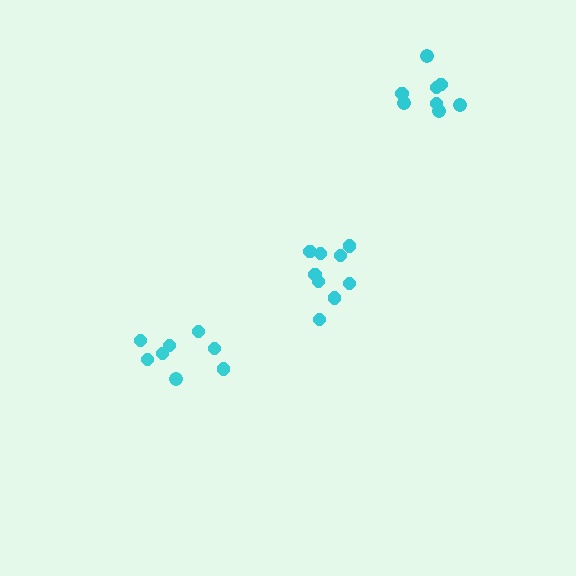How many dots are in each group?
Group 1: 8 dots, Group 2: 8 dots, Group 3: 9 dots (25 total).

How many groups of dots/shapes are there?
There are 3 groups.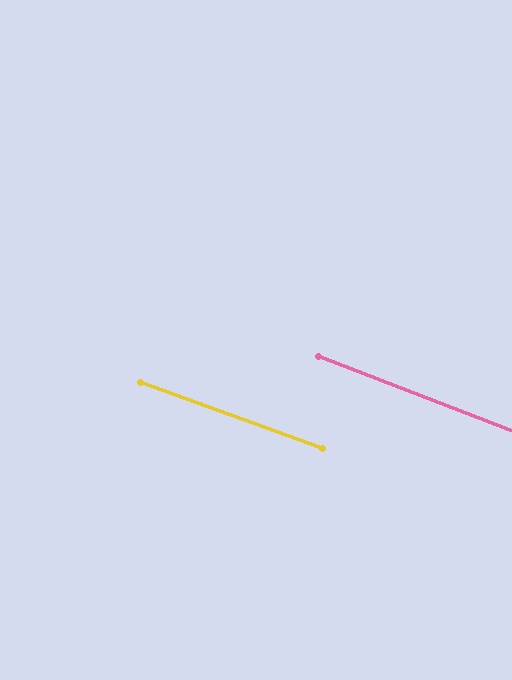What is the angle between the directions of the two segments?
Approximately 1 degree.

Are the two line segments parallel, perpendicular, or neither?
Parallel — their directions differ by only 1.2°.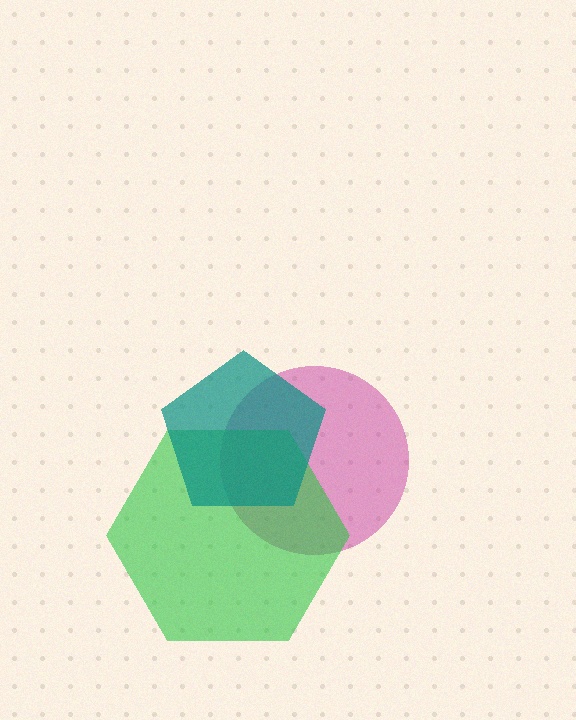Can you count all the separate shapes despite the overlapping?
Yes, there are 3 separate shapes.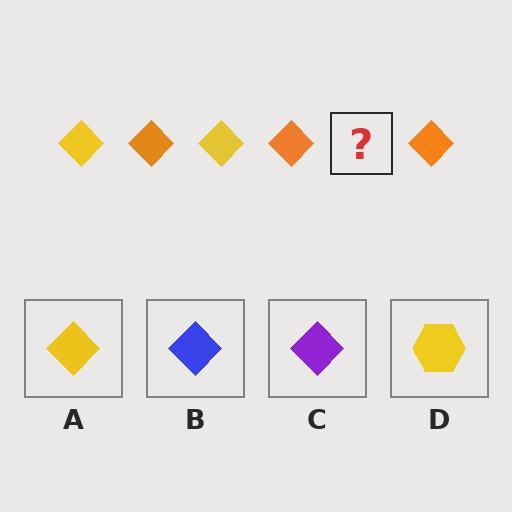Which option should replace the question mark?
Option A.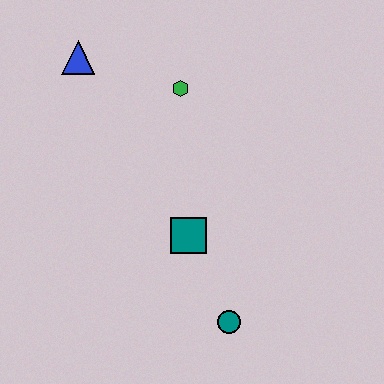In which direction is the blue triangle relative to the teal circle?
The blue triangle is above the teal circle.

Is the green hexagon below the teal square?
No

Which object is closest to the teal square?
The teal circle is closest to the teal square.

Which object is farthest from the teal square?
The blue triangle is farthest from the teal square.